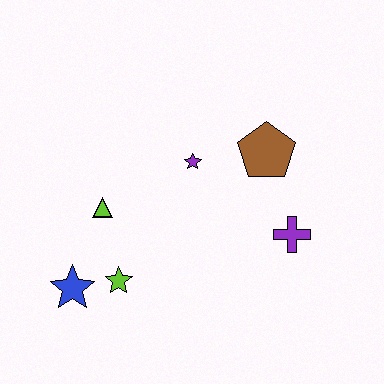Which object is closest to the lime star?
The blue star is closest to the lime star.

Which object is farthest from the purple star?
The blue star is farthest from the purple star.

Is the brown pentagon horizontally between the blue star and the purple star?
No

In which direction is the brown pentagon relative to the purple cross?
The brown pentagon is above the purple cross.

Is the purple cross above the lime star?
Yes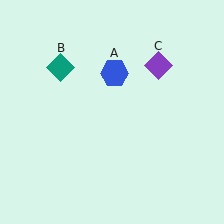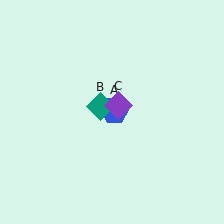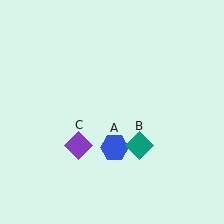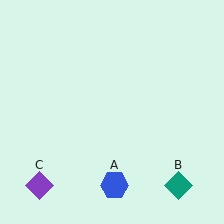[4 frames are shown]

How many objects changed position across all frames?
3 objects changed position: blue hexagon (object A), teal diamond (object B), purple diamond (object C).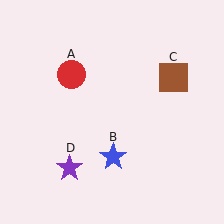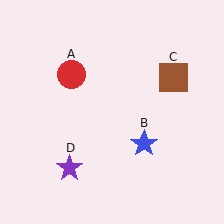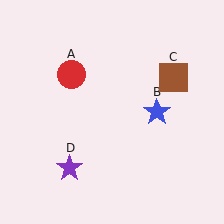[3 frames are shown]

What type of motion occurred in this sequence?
The blue star (object B) rotated counterclockwise around the center of the scene.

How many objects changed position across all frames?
1 object changed position: blue star (object B).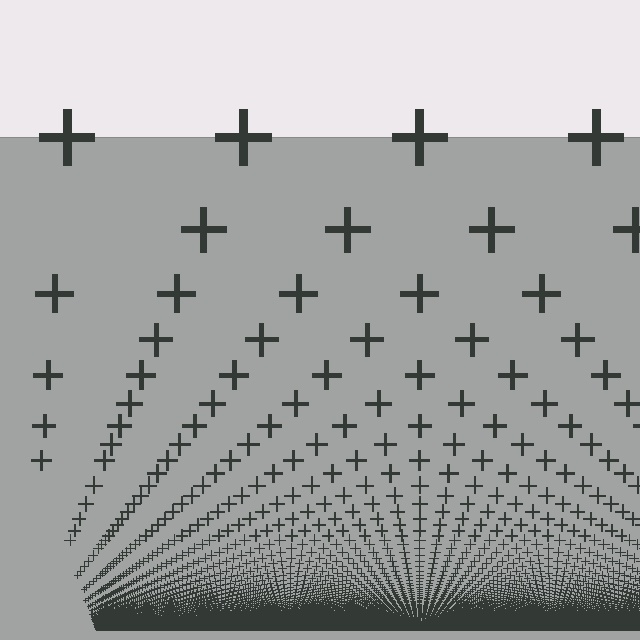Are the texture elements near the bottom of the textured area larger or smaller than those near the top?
Smaller. The gradient is inverted — elements near the bottom are smaller and denser.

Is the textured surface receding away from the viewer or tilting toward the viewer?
The surface appears to tilt toward the viewer. Texture elements get larger and sparser toward the top.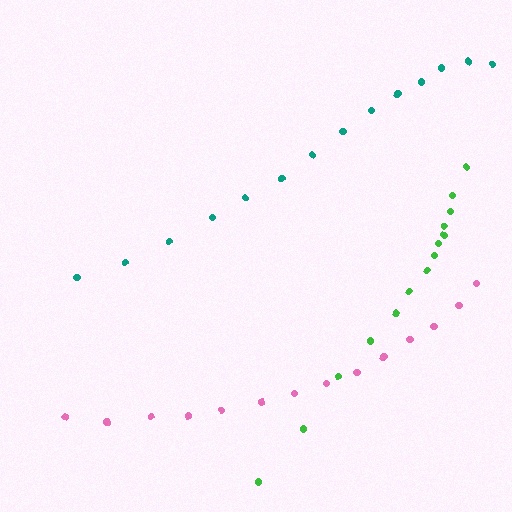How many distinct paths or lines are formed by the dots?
There are 3 distinct paths.